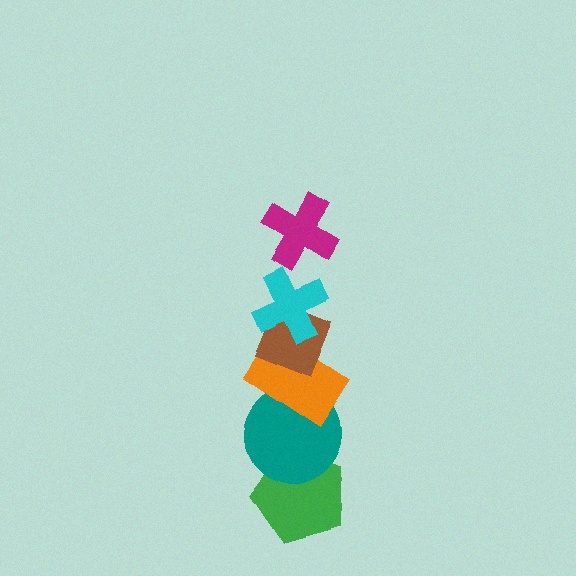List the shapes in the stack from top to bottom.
From top to bottom: the magenta cross, the cyan cross, the brown diamond, the orange rectangle, the teal circle, the green pentagon.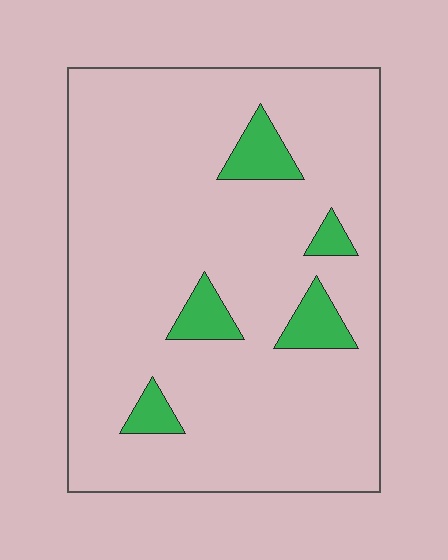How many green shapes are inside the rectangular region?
5.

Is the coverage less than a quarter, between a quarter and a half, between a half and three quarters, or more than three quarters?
Less than a quarter.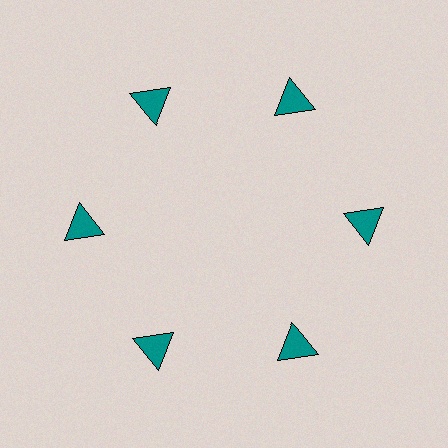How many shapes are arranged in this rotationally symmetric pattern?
There are 6 shapes, arranged in 6 groups of 1.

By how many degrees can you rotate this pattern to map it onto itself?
The pattern maps onto itself every 60 degrees of rotation.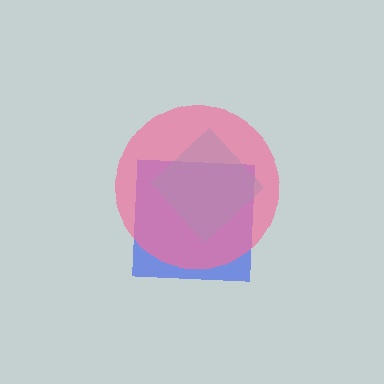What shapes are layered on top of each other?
The layered shapes are: a blue square, a cyan diamond, a pink circle.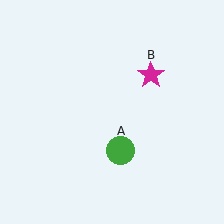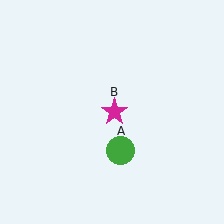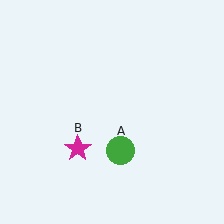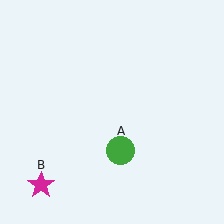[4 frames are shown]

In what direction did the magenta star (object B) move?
The magenta star (object B) moved down and to the left.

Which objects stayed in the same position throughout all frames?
Green circle (object A) remained stationary.